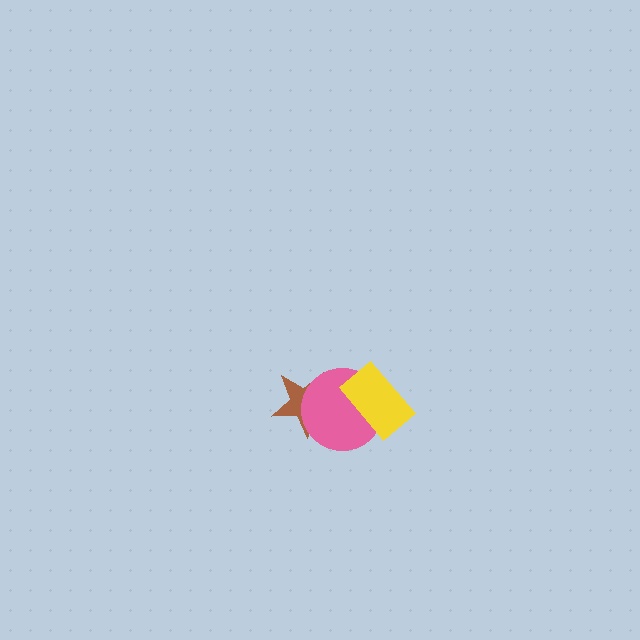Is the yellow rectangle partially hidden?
No, no other shape covers it.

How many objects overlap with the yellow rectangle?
1 object overlaps with the yellow rectangle.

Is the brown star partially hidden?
Yes, it is partially covered by another shape.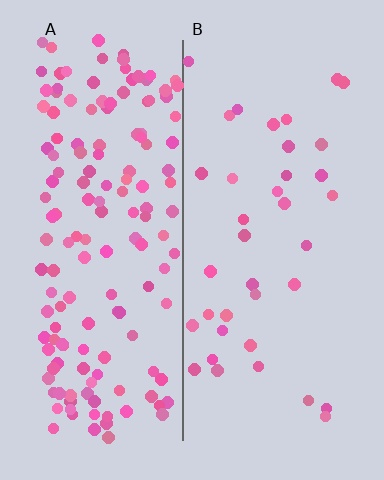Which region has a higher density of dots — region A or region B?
A (the left).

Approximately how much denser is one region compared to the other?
Approximately 4.2× — region A over region B.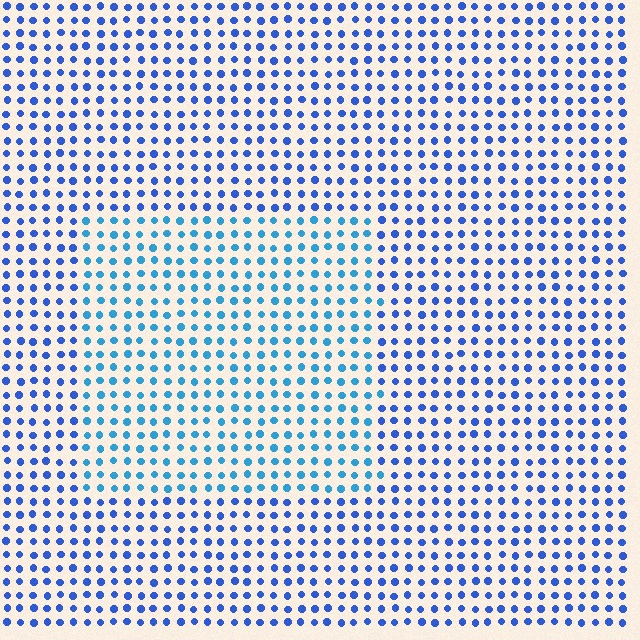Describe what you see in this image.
The image is filled with small blue elements in a uniform arrangement. A rectangle-shaped region is visible where the elements are tinted to a slightly different hue, forming a subtle color boundary.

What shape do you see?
I see a rectangle.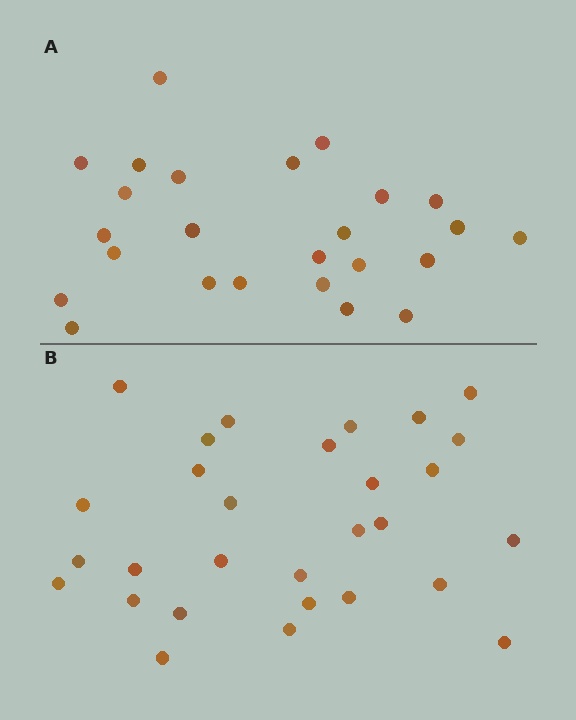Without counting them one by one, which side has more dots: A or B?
Region B (the bottom region) has more dots.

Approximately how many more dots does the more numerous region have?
Region B has about 4 more dots than region A.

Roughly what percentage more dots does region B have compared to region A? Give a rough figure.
About 15% more.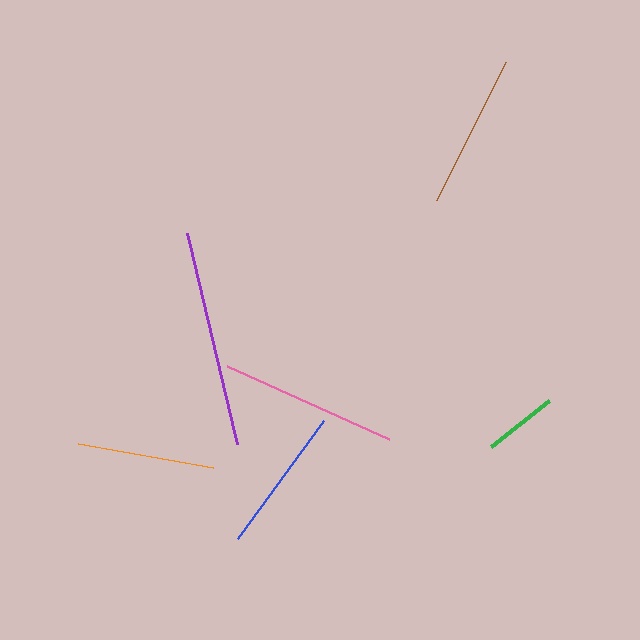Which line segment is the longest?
The purple line is the longest at approximately 217 pixels.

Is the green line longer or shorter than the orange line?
The orange line is longer than the green line.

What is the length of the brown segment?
The brown segment is approximately 154 pixels long.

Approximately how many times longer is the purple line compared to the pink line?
The purple line is approximately 1.2 times the length of the pink line.